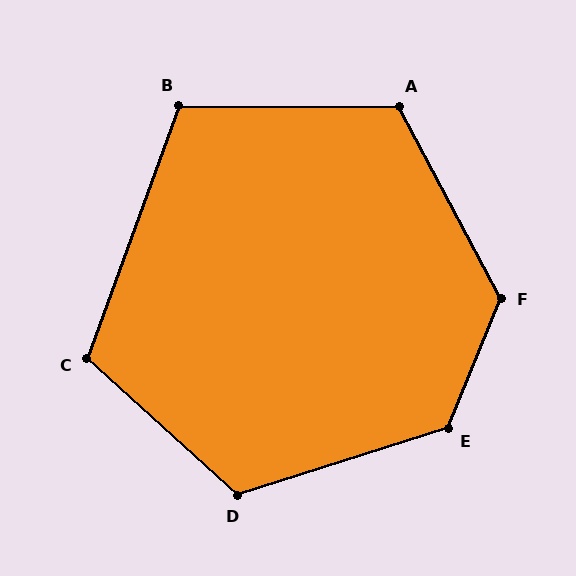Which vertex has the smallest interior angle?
B, at approximately 110 degrees.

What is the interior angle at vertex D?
Approximately 120 degrees (obtuse).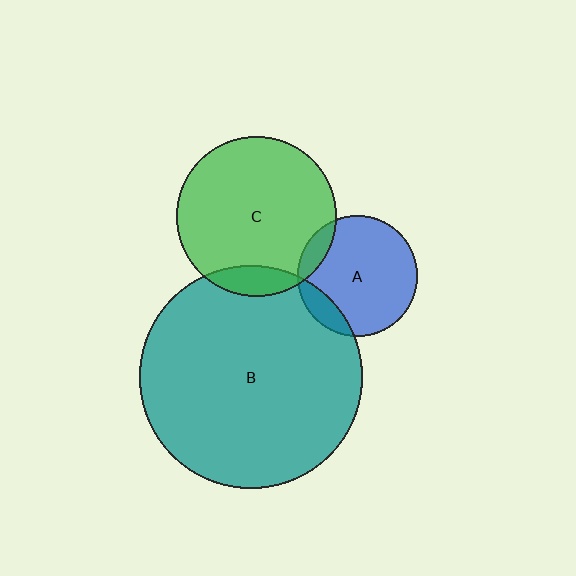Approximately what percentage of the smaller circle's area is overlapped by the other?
Approximately 15%.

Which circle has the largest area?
Circle B (teal).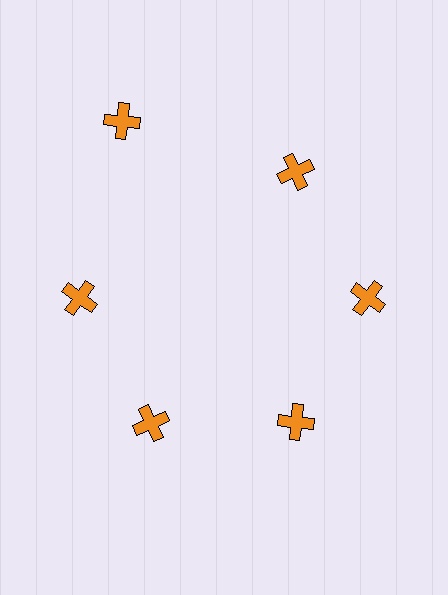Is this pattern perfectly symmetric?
No. The 6 orange crosses are arranged in a ring, but one element near the 11 o'clock position is pushed outward from the center, breaking the 6-fold rotational symmetry.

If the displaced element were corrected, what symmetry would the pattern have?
It would have 6-fold rotational symmetry — the pattern would map onto itself every 60 degrees.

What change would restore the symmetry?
The symmetry would be restored by moving it inward, back onto the ring so that all 6 crosses sit at equal angles and equal distance from the center.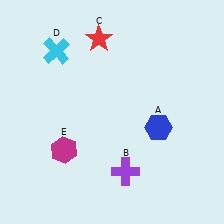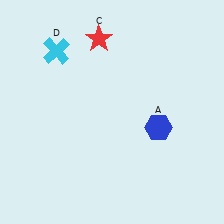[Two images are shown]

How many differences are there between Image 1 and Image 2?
There are 2 differences between the two images.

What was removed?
The magenta hexagon (E), the purple cross (B) were removed in Image 2.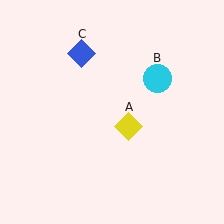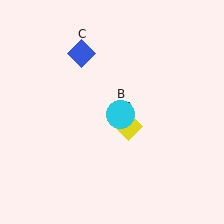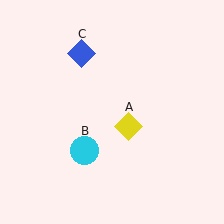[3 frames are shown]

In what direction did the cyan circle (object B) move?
The cyan circle (object B) moved down and to the left.